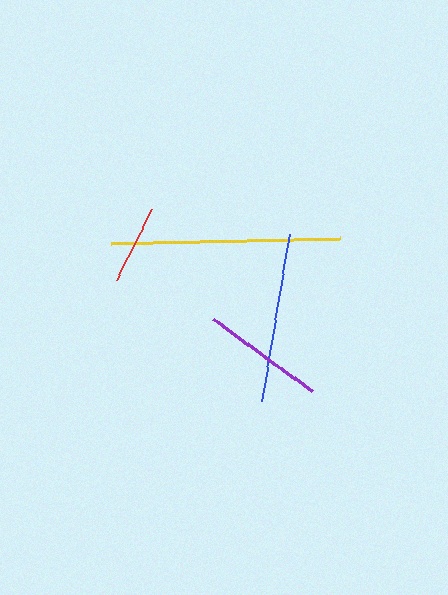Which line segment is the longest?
The yellow line is the longest at approximately 229 pixels.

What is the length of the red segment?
The red segment is approximately 80 pixels long.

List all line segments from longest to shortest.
From longest to shortest: yellow, blue, purple, red.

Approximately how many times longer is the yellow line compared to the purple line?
The yellow line is approximately 1.9 times the length of the purple line.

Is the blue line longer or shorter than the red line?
The blue line is longer than the red line.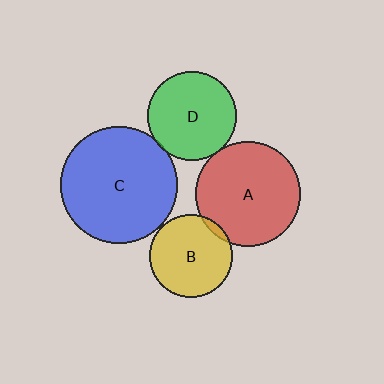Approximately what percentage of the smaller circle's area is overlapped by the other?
Approximately 5%.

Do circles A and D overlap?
Yes.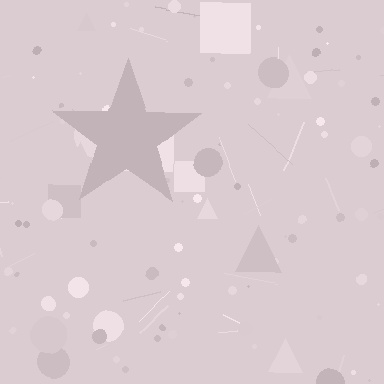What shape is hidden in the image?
A star is hidden in the image.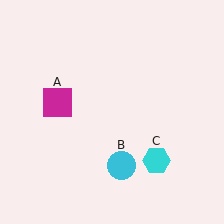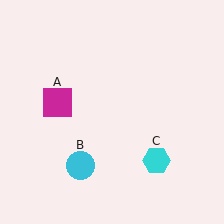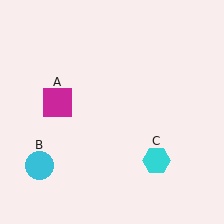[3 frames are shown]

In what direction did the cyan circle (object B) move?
The cyan circle (object B) moved left.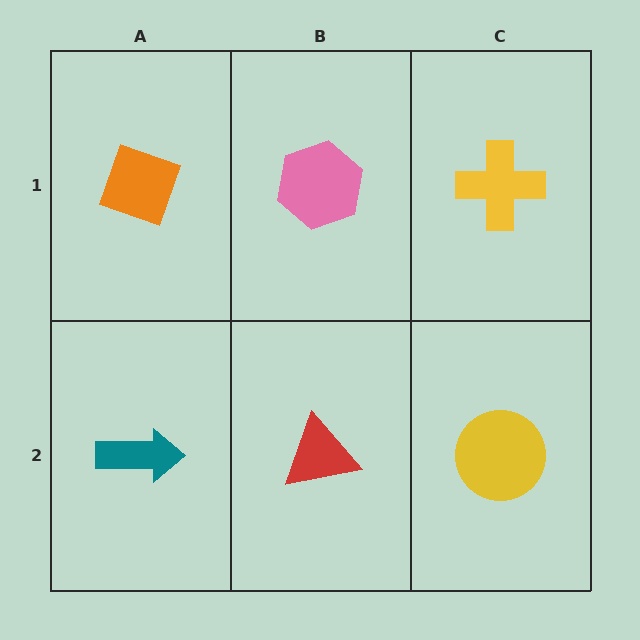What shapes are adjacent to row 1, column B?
A red triangle (row 2, column B), an orange diamond (row 1, column A), a yellow cross (row 1, column C).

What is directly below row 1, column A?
A teal arrow.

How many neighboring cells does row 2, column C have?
2.